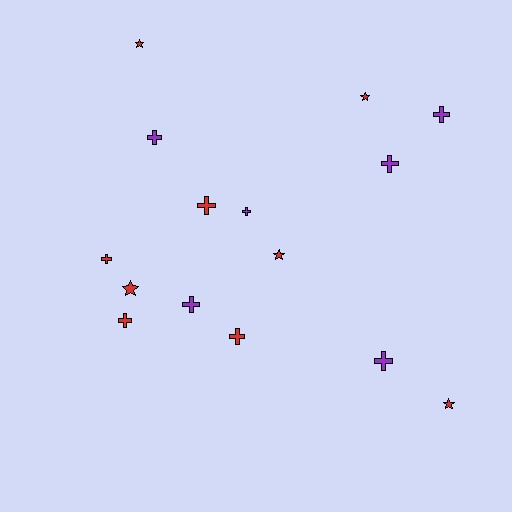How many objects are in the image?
There are 15 objects.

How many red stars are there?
There are 5 red stars.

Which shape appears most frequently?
Cross, with 10 objects.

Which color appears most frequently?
Red, with 9 objects.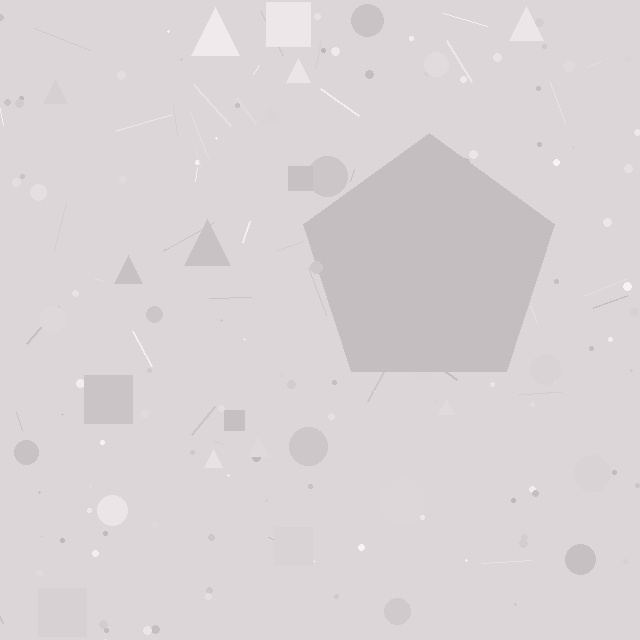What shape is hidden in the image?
A pentagon is hidden in the image.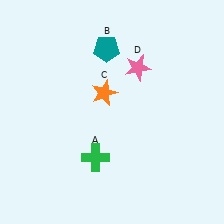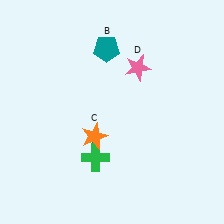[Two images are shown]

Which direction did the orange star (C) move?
The orange star (C) moved down.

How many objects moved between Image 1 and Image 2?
1 object moved between the two images.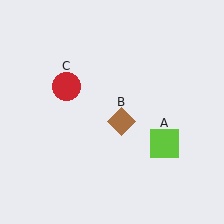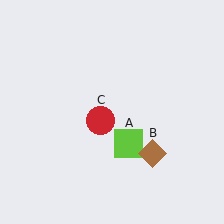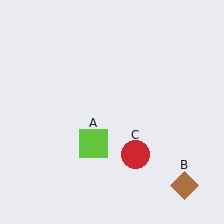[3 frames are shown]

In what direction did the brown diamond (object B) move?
The brown diamond (object B) moved down and to the right.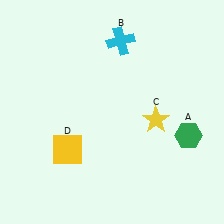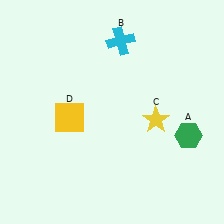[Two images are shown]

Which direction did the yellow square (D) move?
The yellow square (D) moved up.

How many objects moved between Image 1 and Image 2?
1 object moved between the two images.